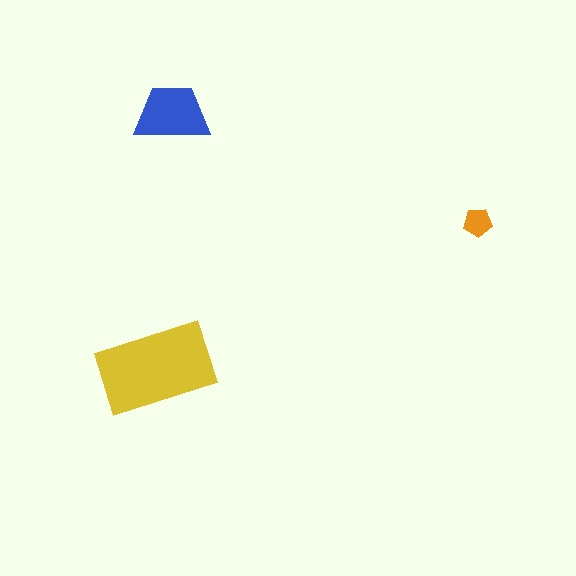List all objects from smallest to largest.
The orange pentagon, the blue trapezoid, the yellow rectangle.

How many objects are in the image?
There are 3 objects in the image.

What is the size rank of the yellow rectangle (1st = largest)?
1st.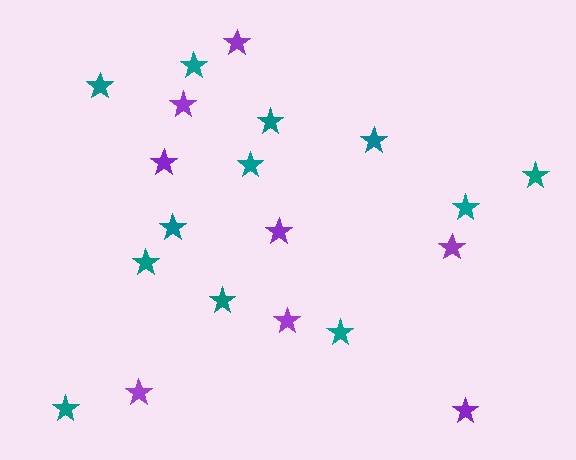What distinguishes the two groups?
There are 2 groups: one group of teal stars (12) and one group of purple stars (8).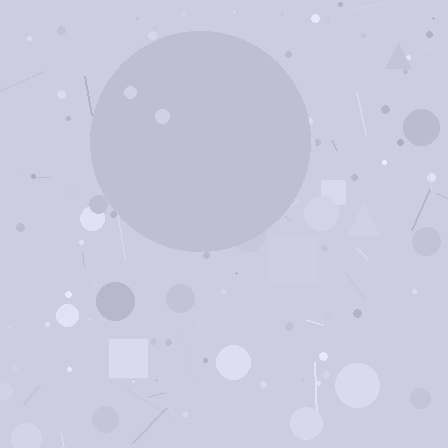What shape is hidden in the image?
A circle is hidden in the image.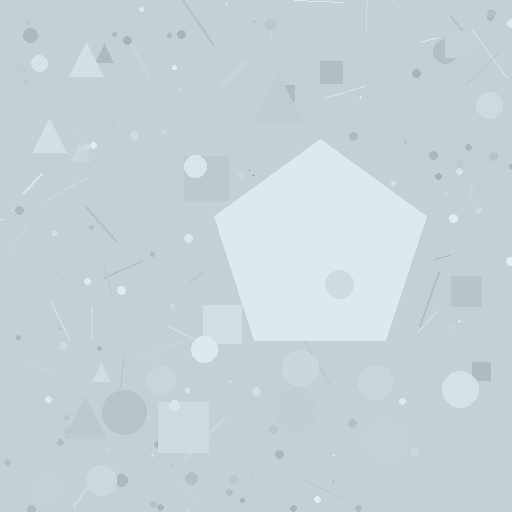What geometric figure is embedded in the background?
A pentagon is embedded in the background.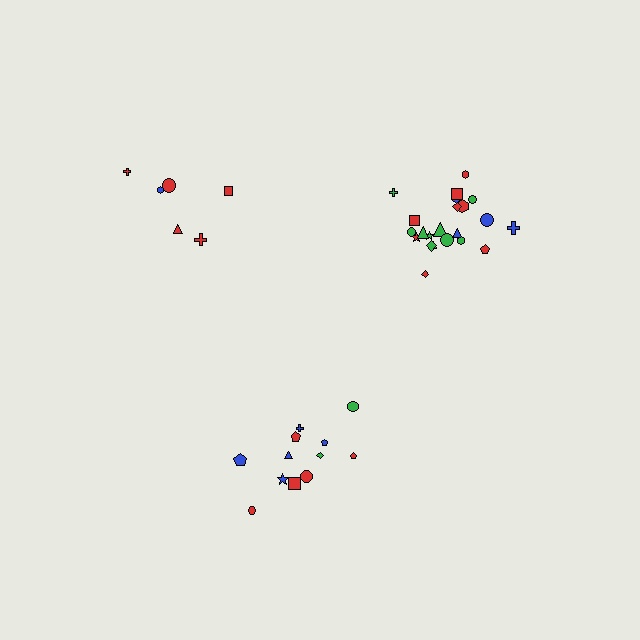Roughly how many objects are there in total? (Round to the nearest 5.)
Roughly 40 objects in total.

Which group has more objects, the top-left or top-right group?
The top-right group.